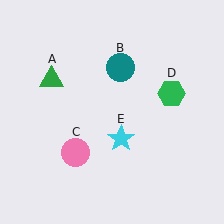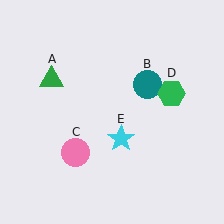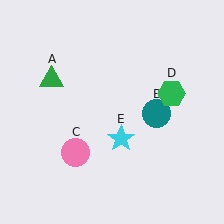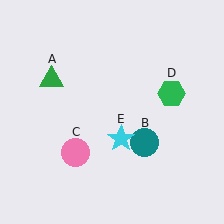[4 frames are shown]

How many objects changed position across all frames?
1 object changed position: teal circle (object B).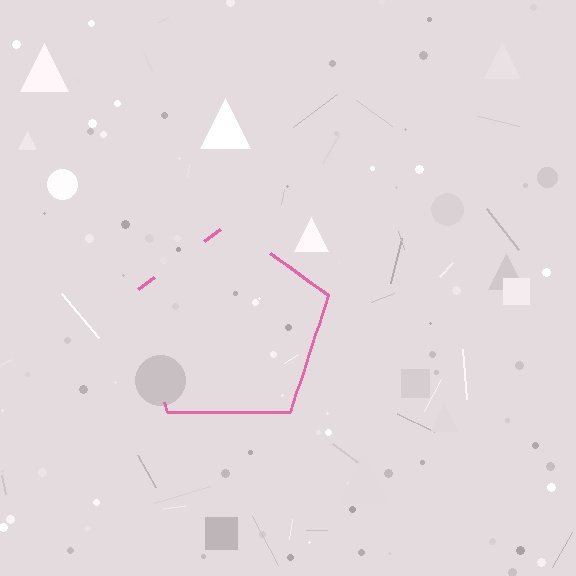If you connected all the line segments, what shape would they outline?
They would outline a pentagon.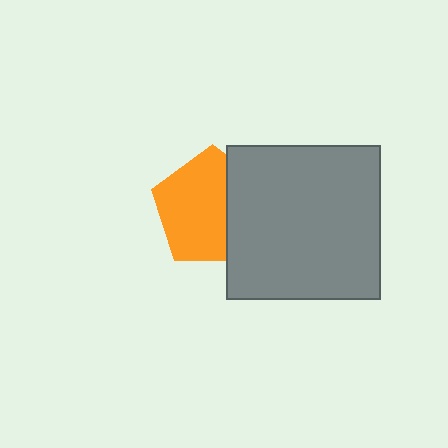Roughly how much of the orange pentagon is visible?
About half of it is visible (roughly 65%).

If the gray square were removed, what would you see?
You would see the complete orange pentagon.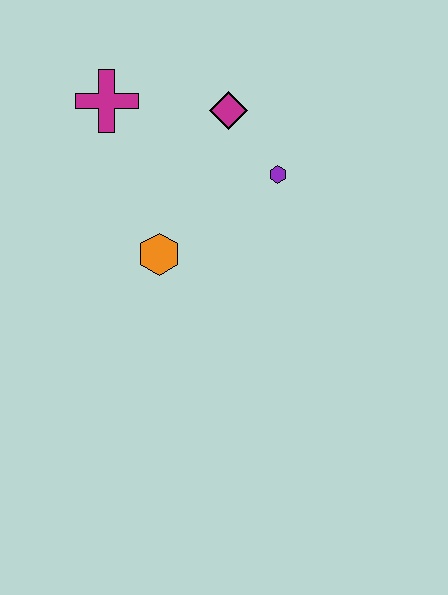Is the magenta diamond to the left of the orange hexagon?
No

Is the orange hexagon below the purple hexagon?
Yes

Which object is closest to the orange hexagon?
The purple hexagon is closest to the orange hexagon.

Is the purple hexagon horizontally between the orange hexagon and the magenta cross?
No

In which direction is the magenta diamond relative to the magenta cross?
The magenta diamond is to the right of the magenta cross.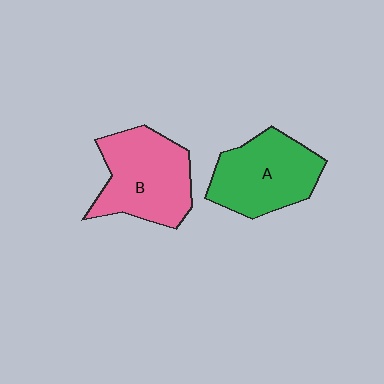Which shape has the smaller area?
Shape A (green).